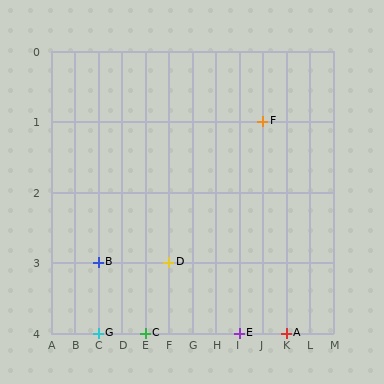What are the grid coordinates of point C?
Point C is at grid coordinates (E, 4).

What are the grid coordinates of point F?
Point F is at grid coordinates (J, 1).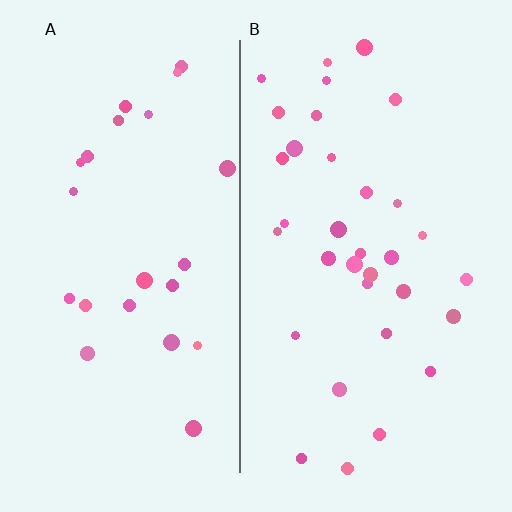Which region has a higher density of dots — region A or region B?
B (the right).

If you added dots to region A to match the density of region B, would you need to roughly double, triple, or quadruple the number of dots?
Approximately double.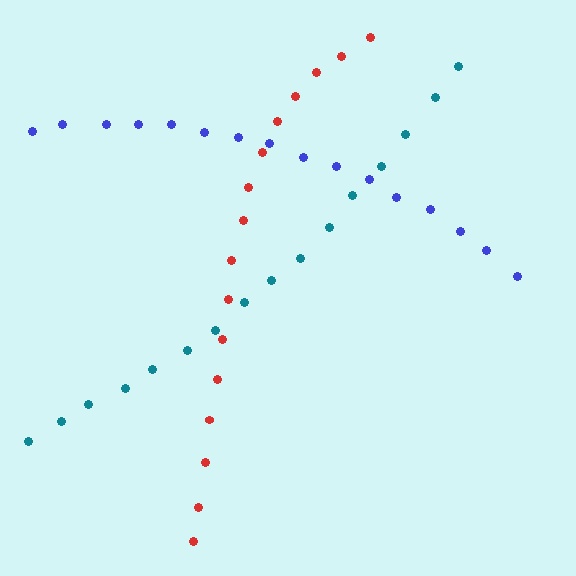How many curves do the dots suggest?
There are 3 distinct paths.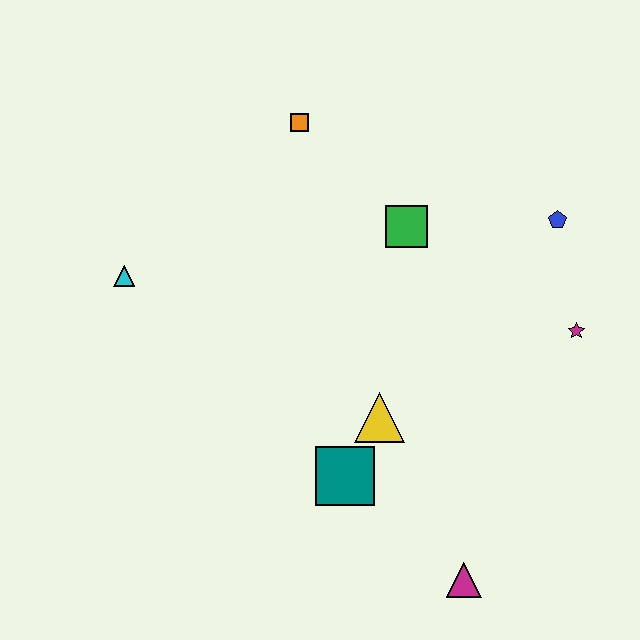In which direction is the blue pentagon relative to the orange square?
The blue pentagon is to the right of the orange square.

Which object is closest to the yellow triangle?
The teal square is closest to the yellow triangle.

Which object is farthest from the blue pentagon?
The cyan triangle is farthest from the blue pentagon.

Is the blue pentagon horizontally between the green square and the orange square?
No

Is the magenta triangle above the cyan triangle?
No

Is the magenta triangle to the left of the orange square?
No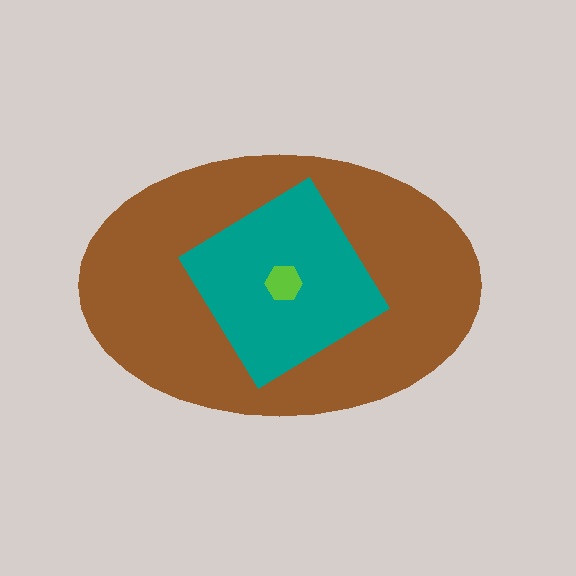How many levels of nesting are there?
3.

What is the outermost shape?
The brown ellipse.